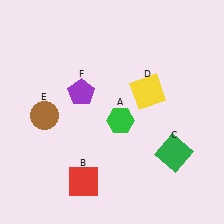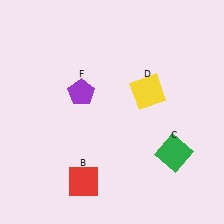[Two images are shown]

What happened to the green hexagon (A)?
The green hexagon (A) was removed in Image 2. It was in the bottom-right area of Image 1.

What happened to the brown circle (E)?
The brown circle (E) was removed in Image 2. It was in the bottom-left area of Image 1.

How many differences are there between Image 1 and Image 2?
There are 2 differences between the two images.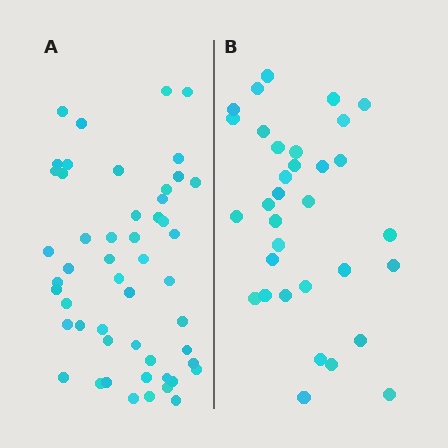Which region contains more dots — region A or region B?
Region A (the left region) has more dots.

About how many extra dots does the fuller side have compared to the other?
Region A has approximately 20 more dots than region B.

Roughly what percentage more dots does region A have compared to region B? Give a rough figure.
About 55% more.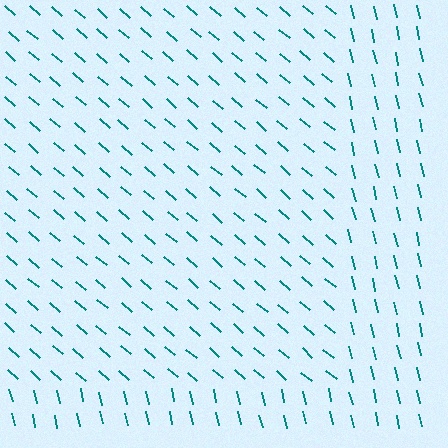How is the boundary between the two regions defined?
The boundary is defined purely by a change in line orientation (approximately 37 degrees difference). All lines are the same color and thickness.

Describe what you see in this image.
The image is filled with small teal line segments. A rectangle region in the image has lines oriented differently from the surrounding lines, creating a visible texture boundary.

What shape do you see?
I see a rectangle.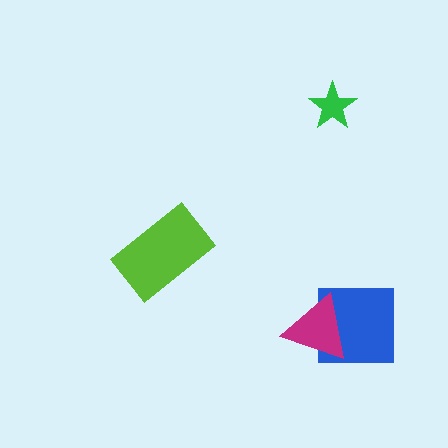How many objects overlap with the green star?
0 objects overlap with the green star.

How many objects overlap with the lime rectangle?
0 objects overlap with the lime rectangle.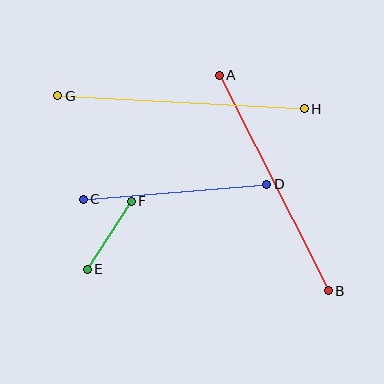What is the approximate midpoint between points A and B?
The midpoint is at approximately (274, 183) pixels.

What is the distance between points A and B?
The distance is approximately 242 pixels.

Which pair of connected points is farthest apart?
Points G and H are farthest apart.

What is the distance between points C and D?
The distance is approximately 184 pixels.